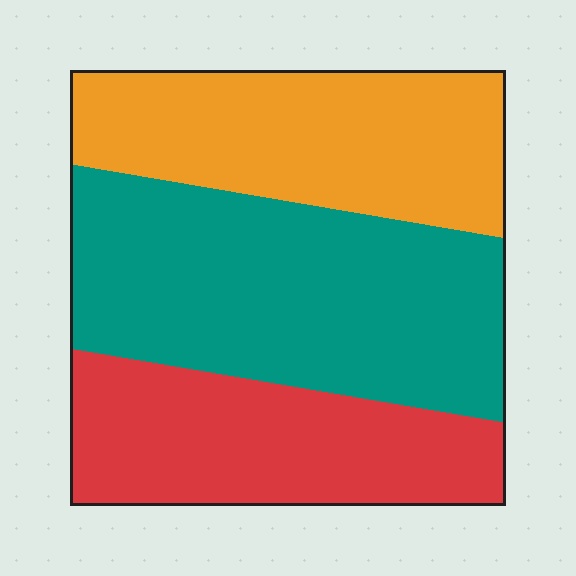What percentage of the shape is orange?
Orange covers about 30% of the shape.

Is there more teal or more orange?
Teal.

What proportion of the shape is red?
Red covers about 30% of the shape.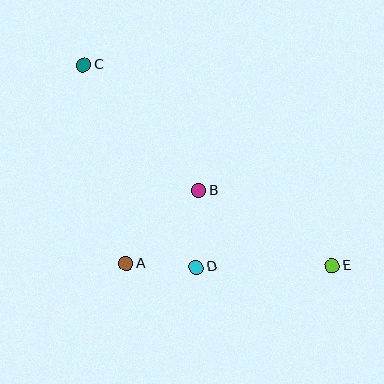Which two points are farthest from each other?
Points C and E are farthest from each other.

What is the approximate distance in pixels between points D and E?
The distance between D and E is approximately 136 pixels.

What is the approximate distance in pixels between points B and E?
The distance between B and E is approximately 153 pixels.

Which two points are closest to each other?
Points A and D are closest to each other.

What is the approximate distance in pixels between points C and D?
The distance between C and D is approximately 232 pixels.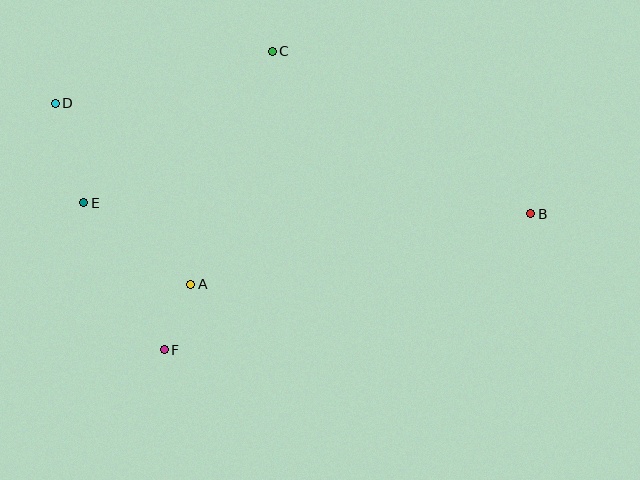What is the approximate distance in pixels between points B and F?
The distance between B and F is approximately 391 pixels.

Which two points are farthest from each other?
Points B and D are farthest from each other.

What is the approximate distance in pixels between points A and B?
The distance between A and B is approximately 347 pixels.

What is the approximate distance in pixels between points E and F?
The distance between E and F is approximately 167 pixels.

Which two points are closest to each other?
Points A and F are closest to each other.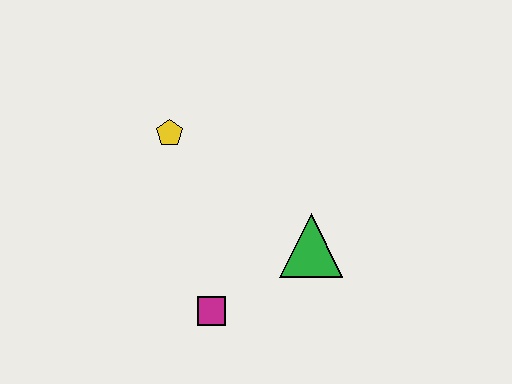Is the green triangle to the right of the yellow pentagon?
Yes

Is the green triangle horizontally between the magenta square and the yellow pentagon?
No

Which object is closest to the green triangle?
The magenta square is closest to the green triangle.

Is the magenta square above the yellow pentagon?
No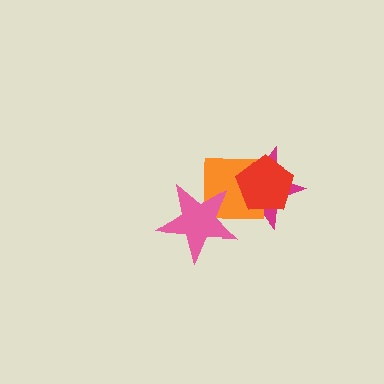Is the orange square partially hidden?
Yes, it is partially covered by another shape.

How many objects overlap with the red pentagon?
2 objects overlap with the red pentagon.